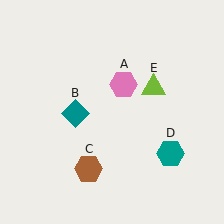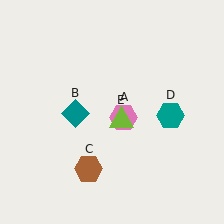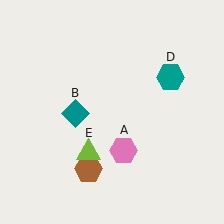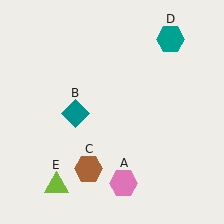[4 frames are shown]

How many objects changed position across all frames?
3 objects changed position: pink hexagon (object A), teal hexagon (object D), lime triangle (object E).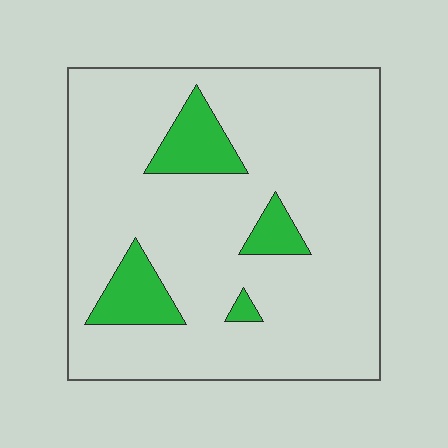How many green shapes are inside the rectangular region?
4.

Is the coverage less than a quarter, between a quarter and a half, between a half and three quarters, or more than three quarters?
Less than a quarter.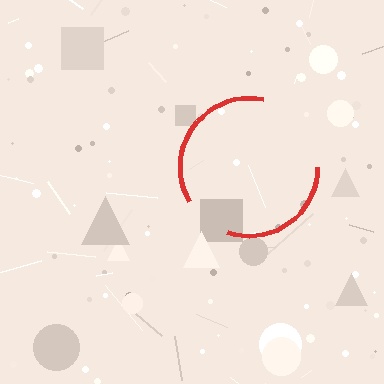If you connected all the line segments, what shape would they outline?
They would outline a circle.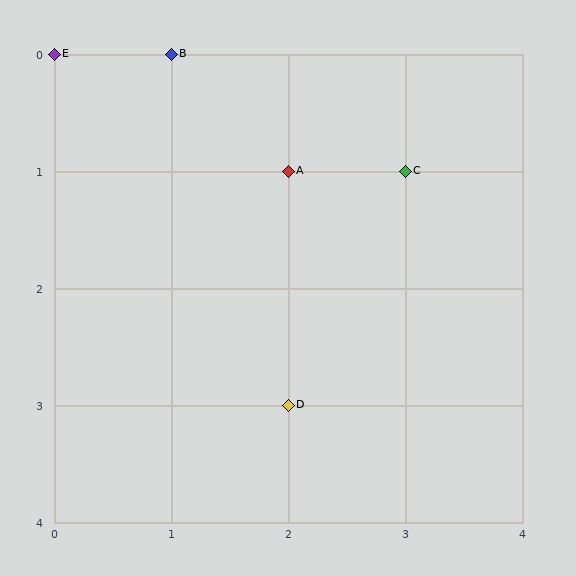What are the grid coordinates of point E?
Point E is at grid coordinates (0, 0).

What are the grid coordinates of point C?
Point C is at grid coordinates (3, 1).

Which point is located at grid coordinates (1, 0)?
Point B is at (1, 0).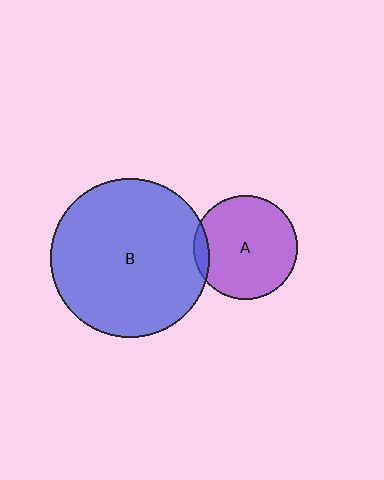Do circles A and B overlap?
Yes.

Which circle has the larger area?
Circle B (blue).